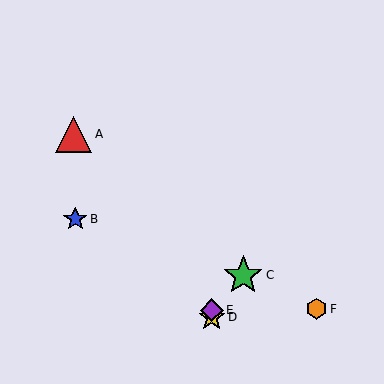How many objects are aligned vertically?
2 objects (D, E) are aligned vertically.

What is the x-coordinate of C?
Object C is at x≈243.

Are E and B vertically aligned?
No, E is at x≈212 and B is at x≈75.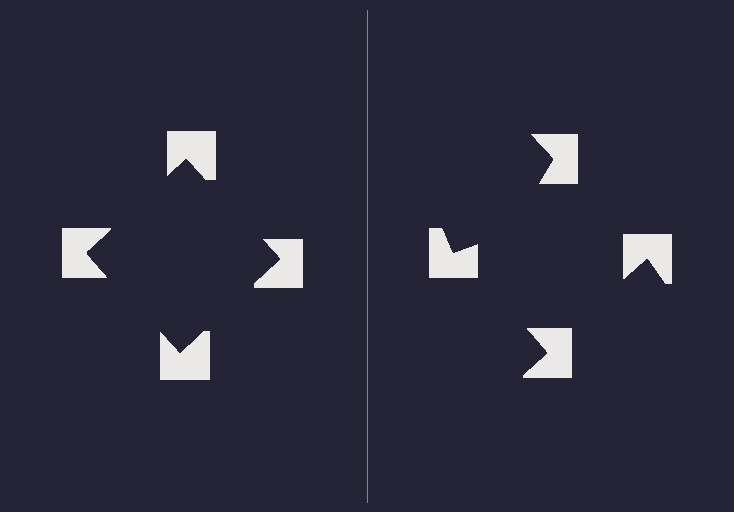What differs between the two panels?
The notched squares are positioned identically on both sides; only the wedge orientations differ. On the left they align to a square; on the right they are misaligned.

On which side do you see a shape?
An illusory square appears on the left side. On the right side the wedge cuts are rotated, so no coherent shape forms.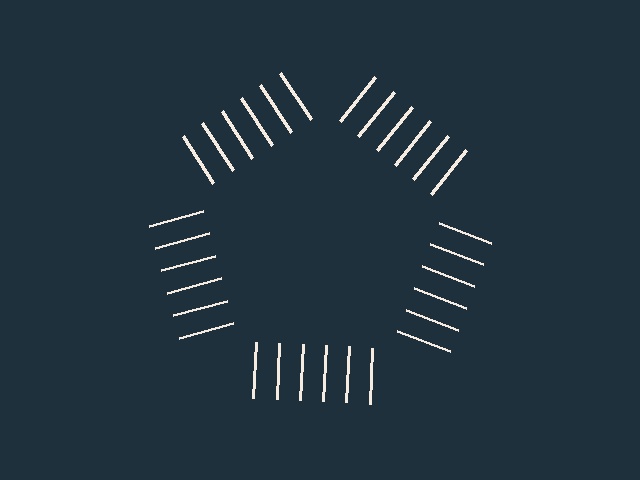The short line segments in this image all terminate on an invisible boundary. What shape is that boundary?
An illusory pentagon — the line segments terminate on its edges but no continuous stroke is drawn.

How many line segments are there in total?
30 — 6 along each of the 5 edges.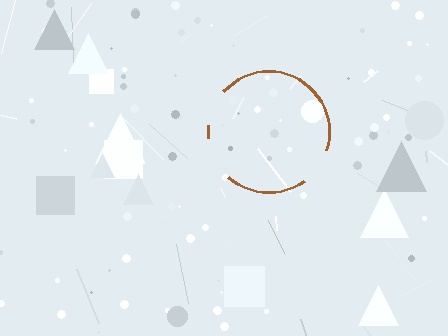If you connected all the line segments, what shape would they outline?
They would outline a circle.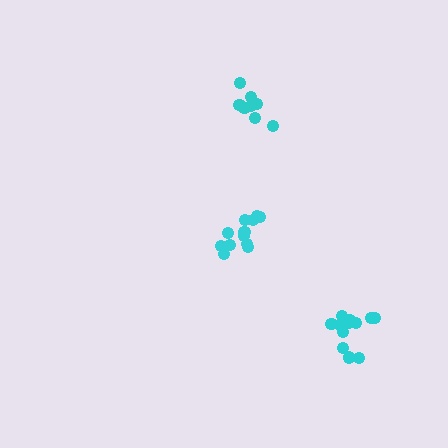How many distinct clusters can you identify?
There are 3 distinct clusters.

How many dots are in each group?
Group 1: 8 dots, Group 2: 12 dots, Group 3: 12 dots (32 total).